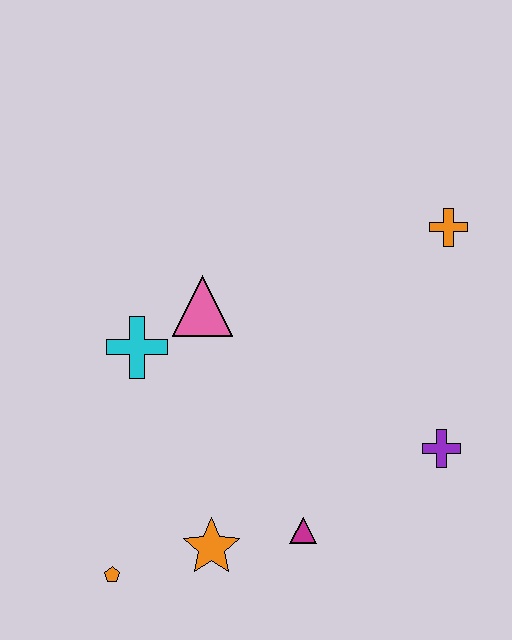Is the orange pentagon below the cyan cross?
Yes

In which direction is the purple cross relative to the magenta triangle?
The purple cross is to the right of the magenta triangle.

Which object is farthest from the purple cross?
The orange pentagon is farthest from the purple cross.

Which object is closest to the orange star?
The magenta triangle is closest to the orange star.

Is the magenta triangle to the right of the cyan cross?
Yes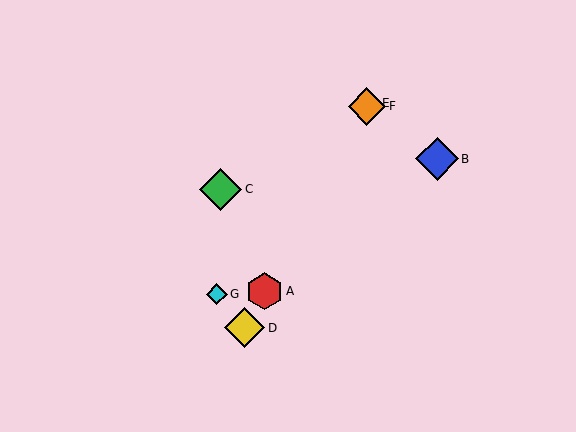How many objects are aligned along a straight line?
4 objects (A, D, E, F) are aligned along a straight line.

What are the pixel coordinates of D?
Object D is at (245, 328).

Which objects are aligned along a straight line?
Objects A, D, E, F are aligned along a straight line.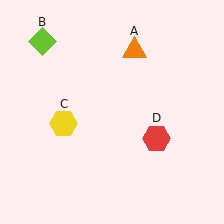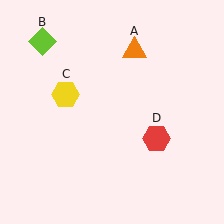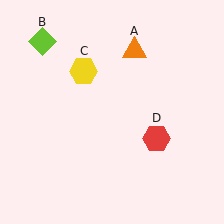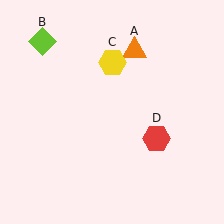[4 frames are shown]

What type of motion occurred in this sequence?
The yellow hexagon (object C) rotated clockwise around the center of the scene.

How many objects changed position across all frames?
1 object changed position: yellow hexagon (object C).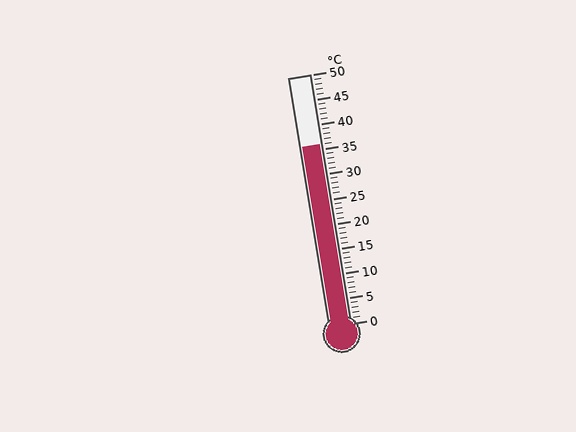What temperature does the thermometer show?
The thermometer shows approximately 36°C.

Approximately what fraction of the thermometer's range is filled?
The thermometer is filled to approximately 70% of its range.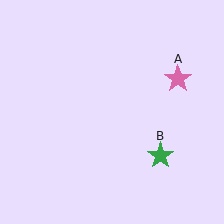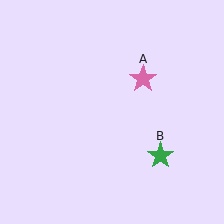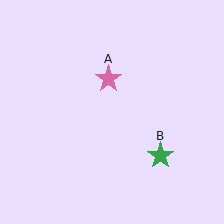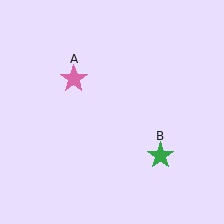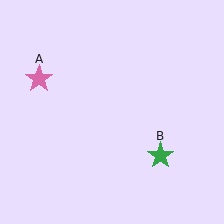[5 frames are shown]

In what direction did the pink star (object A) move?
The pink star (object A) moved left.